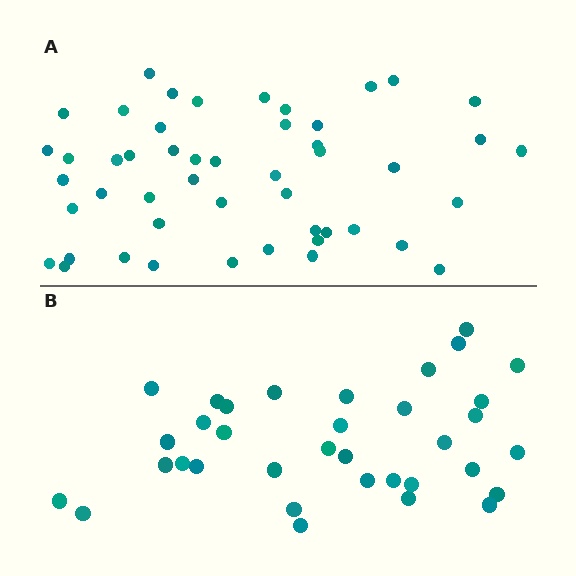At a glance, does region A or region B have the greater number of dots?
Region A (the top region) has more dots.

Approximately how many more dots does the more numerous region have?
Region A has approximately 15 more dots than region B.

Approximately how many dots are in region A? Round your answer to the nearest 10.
About 50 dots. (The exact count is 49, which rounds to 50.)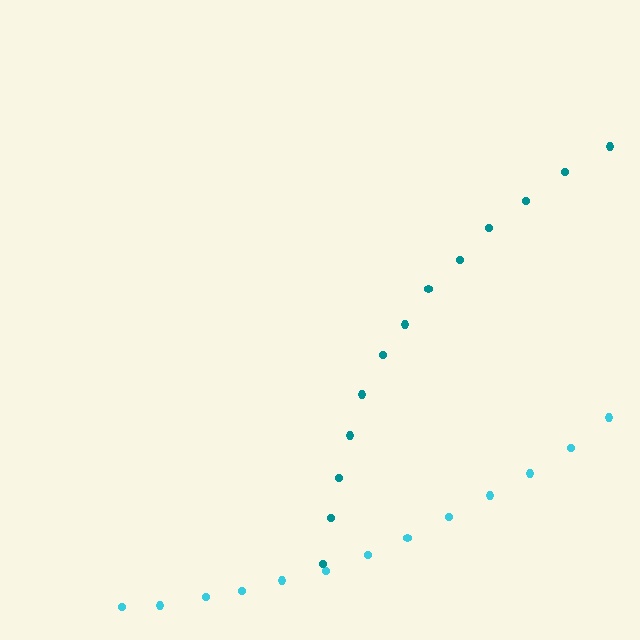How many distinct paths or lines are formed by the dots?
There are 2 distinct paths.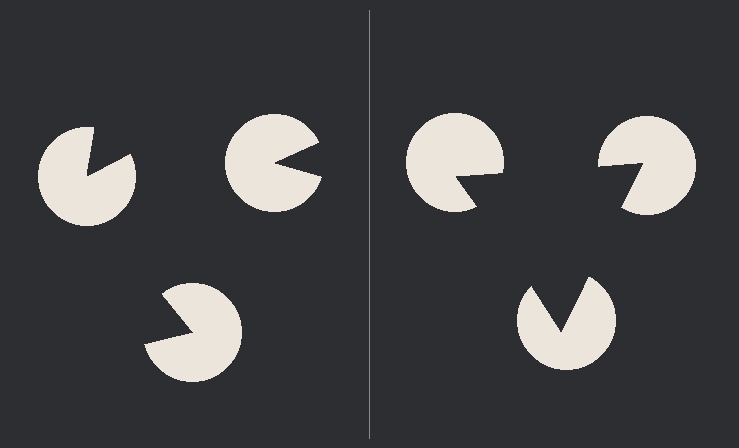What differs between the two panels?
The pac-man discs are positioned identically on both sides; only the wedge orientations differ. On the right they align to a triangle; on the left they are misaligned.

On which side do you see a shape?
An illusory triangle appears on the right side. On the left side the wedge cuts are rotated, so no coherent shape forms.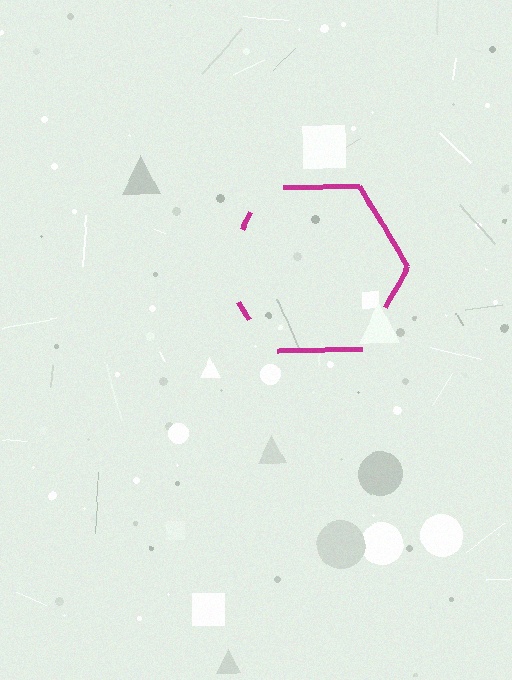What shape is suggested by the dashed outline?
The dashed outline suggests a hexagon.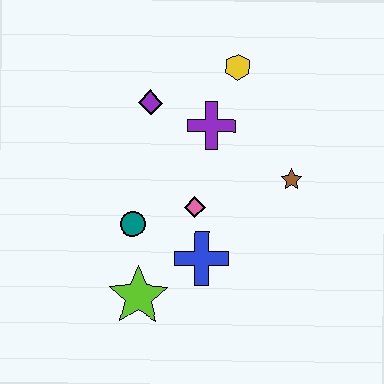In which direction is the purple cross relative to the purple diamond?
The purple cross is to the right of the purple diamond.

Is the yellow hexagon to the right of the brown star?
No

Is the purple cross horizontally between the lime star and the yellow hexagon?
Yes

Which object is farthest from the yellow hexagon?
The lime star is farthest from the yellow hexagon.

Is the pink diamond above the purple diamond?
No